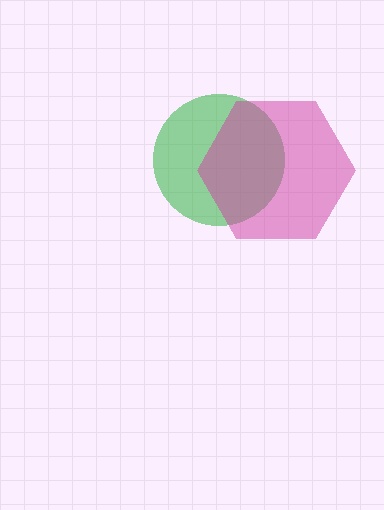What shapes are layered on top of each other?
The layered shapes are: a green circle, a magenta hexagon.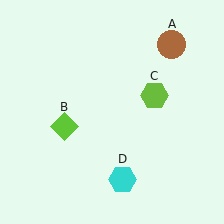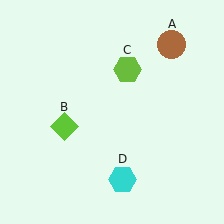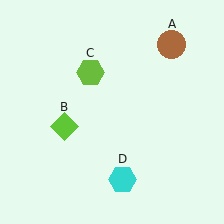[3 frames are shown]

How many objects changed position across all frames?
1 object changed position: lime hexagon (object C).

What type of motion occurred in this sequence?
The lime hexagon (object C) rotated counterclockwise around the center of the scene.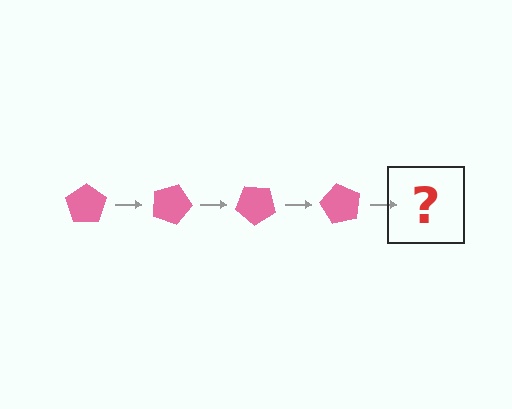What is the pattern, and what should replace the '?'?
The pattern is that the pentagon rotates 20 degrees each step. The '?' should be a pink pentagon rotated 80 degrees.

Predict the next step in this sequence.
The next step is a pink pentagon rotated 80 degrees.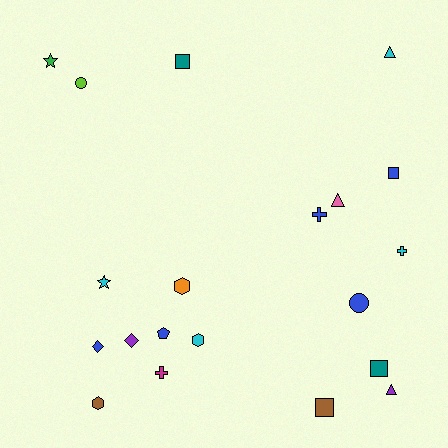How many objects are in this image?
There are 20 objects.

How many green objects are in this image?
There is 1 green object.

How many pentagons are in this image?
There is 1 pentagon.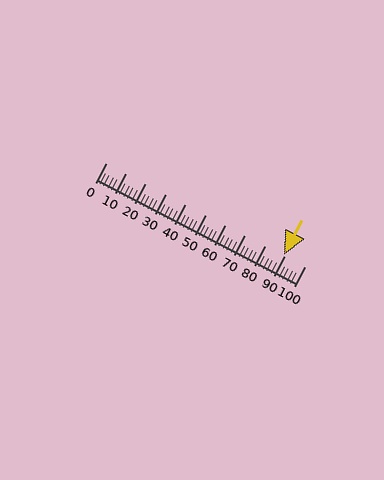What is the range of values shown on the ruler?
The ruler shows values from 0 to 100.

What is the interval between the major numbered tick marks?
The major tick marks are spaced 10 units apart.